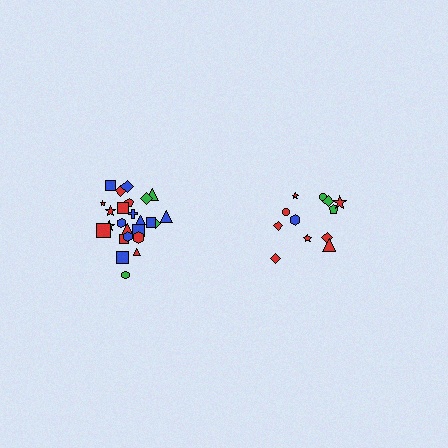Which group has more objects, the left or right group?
The left group.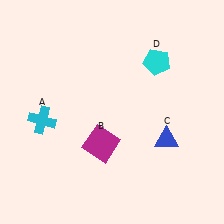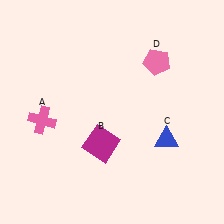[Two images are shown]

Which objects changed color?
A changed from cyan to pink. D changed from cyan to pink.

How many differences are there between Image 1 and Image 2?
There are 2 differences between the two images.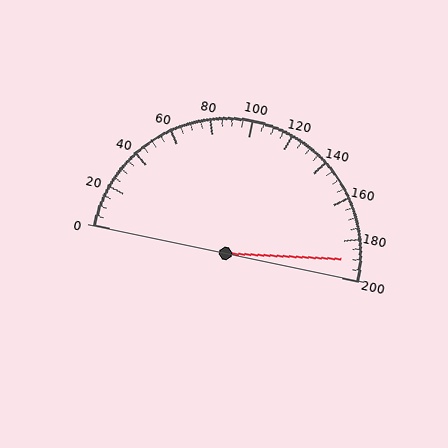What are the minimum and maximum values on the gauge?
The gauge ranges from 0 to 200.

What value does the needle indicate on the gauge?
The needle indicates approximately 190.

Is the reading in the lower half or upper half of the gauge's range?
The reading is in the upper half of the range (0 to 200).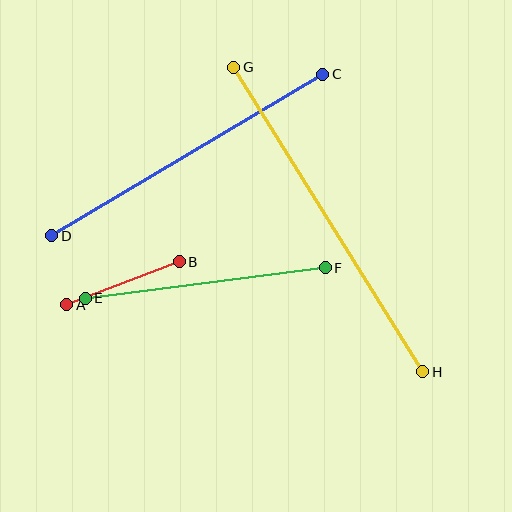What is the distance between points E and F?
The distance is approximately 242 pixels.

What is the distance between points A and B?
The distance is approximately 121 pixels.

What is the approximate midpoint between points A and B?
The midpoint is at approximately (123, 283) pixels.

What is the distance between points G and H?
The distance is approximately 358 pixels.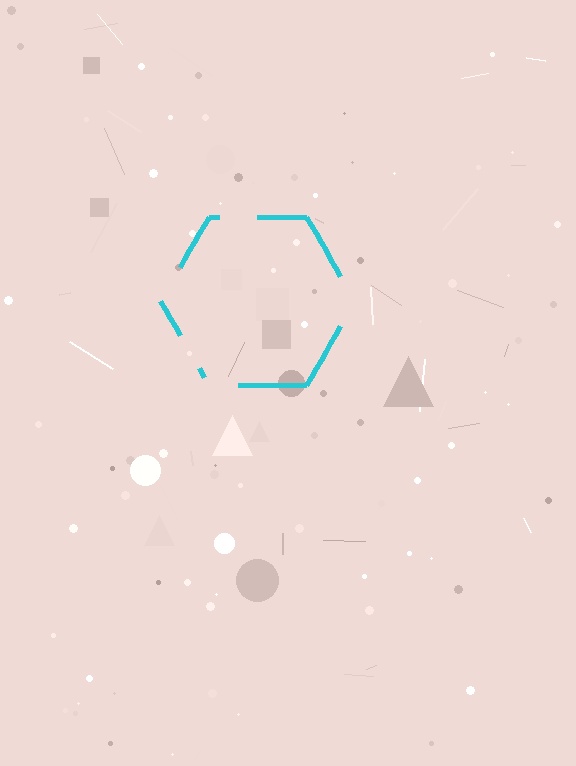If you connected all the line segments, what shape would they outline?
They would outline a hexagon.